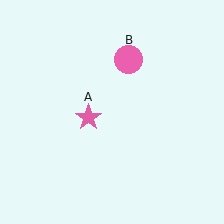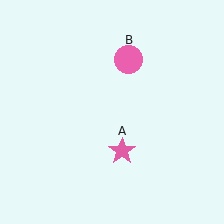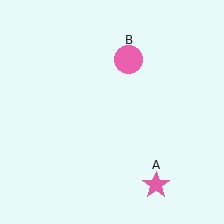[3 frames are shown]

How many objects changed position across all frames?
1 object changed position: pink star (object A).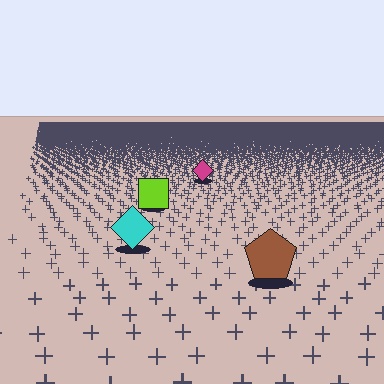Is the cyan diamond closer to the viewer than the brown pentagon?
No. The brown pentagon is closer — you can tell from the texture gradient: the ground texture is coarser near it.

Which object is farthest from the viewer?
The magenta diamond is farthest from the viewer. It appears smaller and the ground texture around it is denser.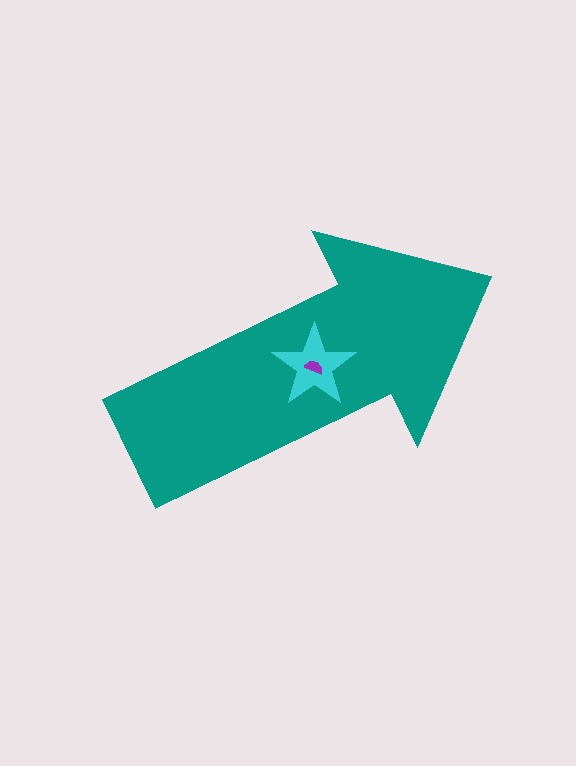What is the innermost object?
The purple semicircle.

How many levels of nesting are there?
3.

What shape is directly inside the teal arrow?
The cyan star.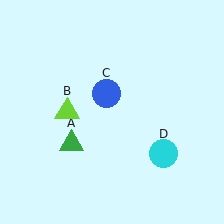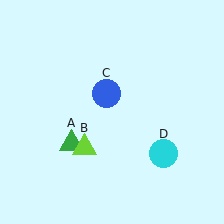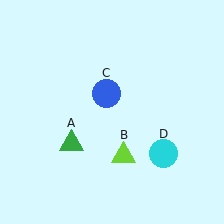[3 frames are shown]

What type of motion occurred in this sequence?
The lime triangle (object B) rotated counterclockwise around the center of the scene.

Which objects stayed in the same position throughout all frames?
Green triangle (object A) and blue circle (object C) and cyan circle (object D) remained stationary.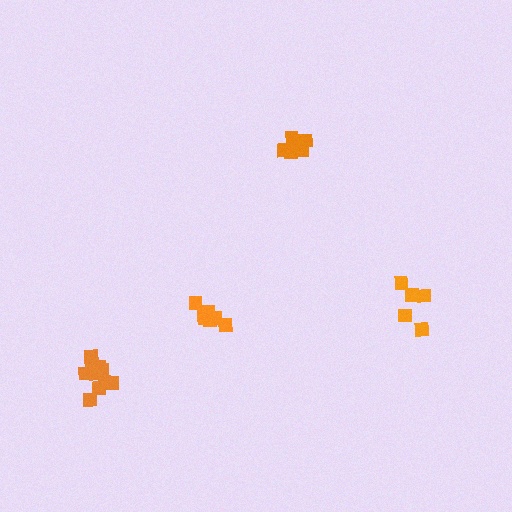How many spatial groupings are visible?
There are 4 spatial groupings.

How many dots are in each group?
Group 1: 5 dots, Group 2: 5 dots, Group 3: 10 dots, Group 4: 8 dots (28 total).